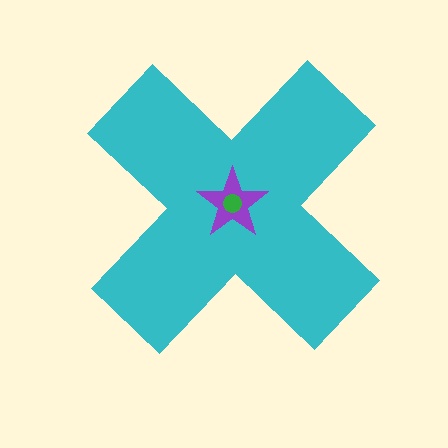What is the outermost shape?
The cyan cross.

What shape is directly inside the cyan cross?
The purple star.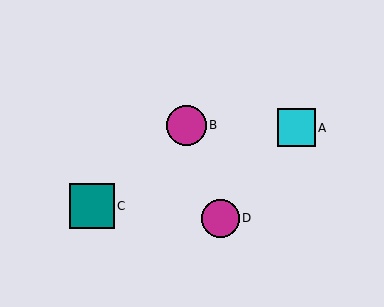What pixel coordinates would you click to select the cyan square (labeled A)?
Click at (296, 128) to select the cyan square A.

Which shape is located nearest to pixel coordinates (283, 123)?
The cyan square (labeled A) at (296, 128) is nearest to that location.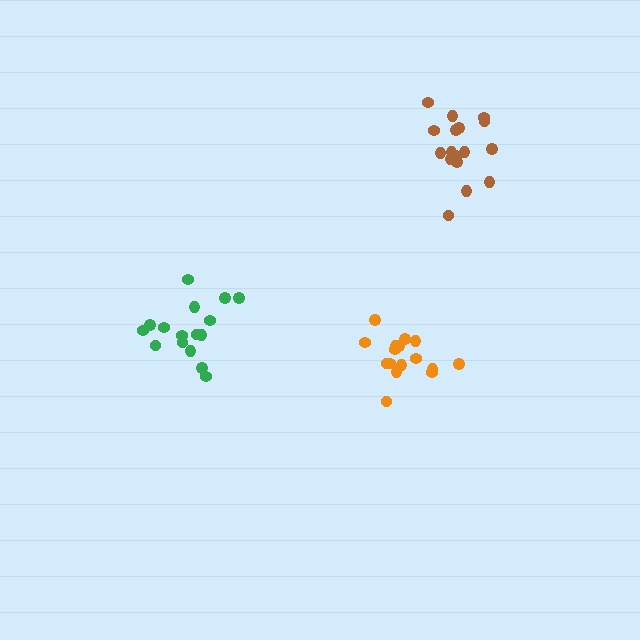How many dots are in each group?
Group 1: 17 dots, Group 2: 16 dots, Group 3: 16 dots (49 total).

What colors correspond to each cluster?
The clusters are colored: brown, green, orange.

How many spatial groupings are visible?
There are 3 spatial groupings.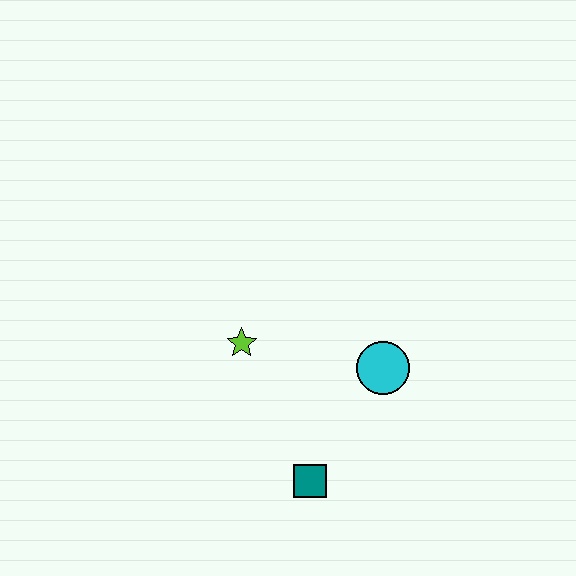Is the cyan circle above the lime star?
No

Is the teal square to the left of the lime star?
No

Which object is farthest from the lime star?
The teal square is farthest from the lime star.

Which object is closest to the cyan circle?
The teal square is closest to the cyan circle.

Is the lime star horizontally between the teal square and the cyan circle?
No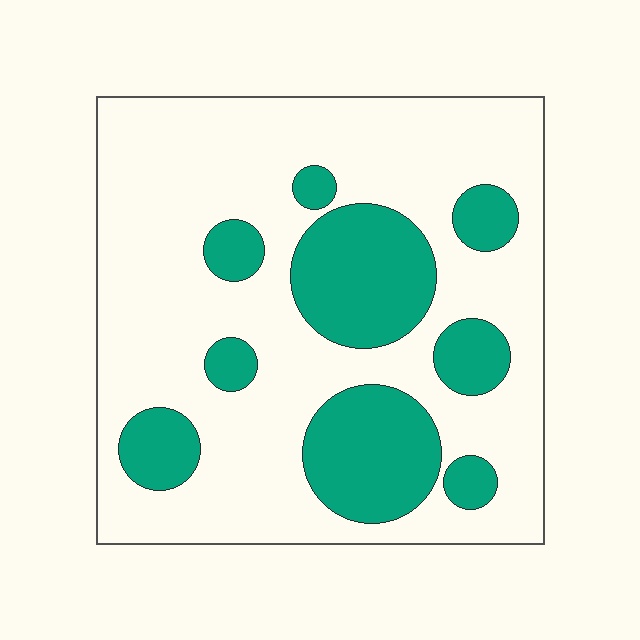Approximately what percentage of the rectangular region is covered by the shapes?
Approximately 25%.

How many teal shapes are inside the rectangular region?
9.